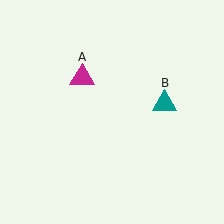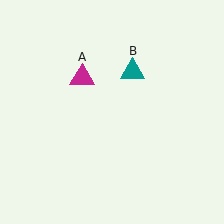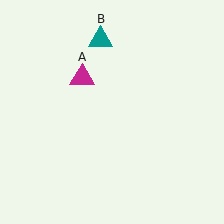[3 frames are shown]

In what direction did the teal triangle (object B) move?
The teal triangle (object B) moved up and to the left.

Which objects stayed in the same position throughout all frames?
Magenta triangle (object A) remained stationary.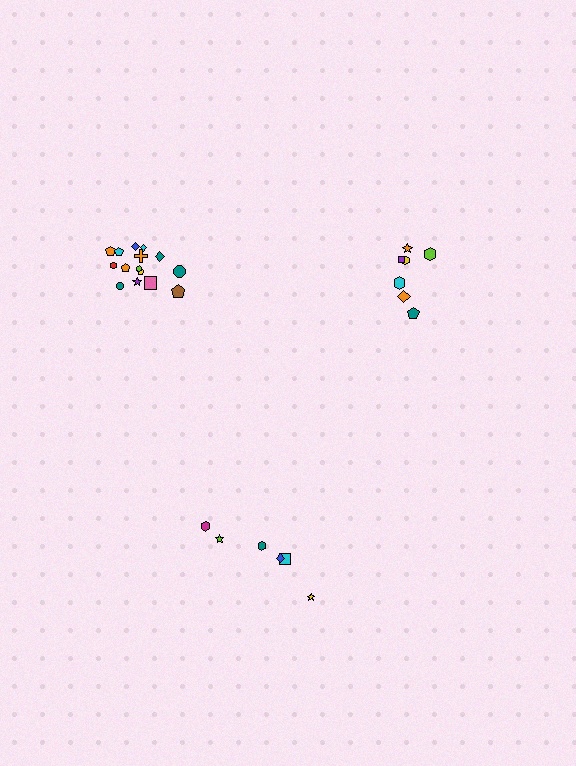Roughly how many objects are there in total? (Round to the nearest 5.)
Roughly 30 objects in total.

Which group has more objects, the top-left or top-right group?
The top-left group.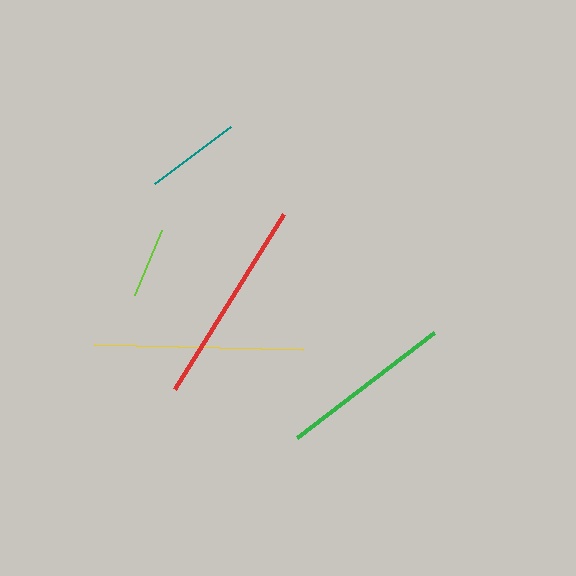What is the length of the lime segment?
The lime segment is approximately 71 pixels long.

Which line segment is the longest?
The yellow line is the longest at approximately 210 pixels.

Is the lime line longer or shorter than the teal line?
The teal line is longer than the lime line.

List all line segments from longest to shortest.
From longest to shortest: yellow, red, green, teal, lime.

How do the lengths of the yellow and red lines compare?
The yellow and red lines are approximately the same length.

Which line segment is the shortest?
The lime line is the shortest at approximately 71 pixels.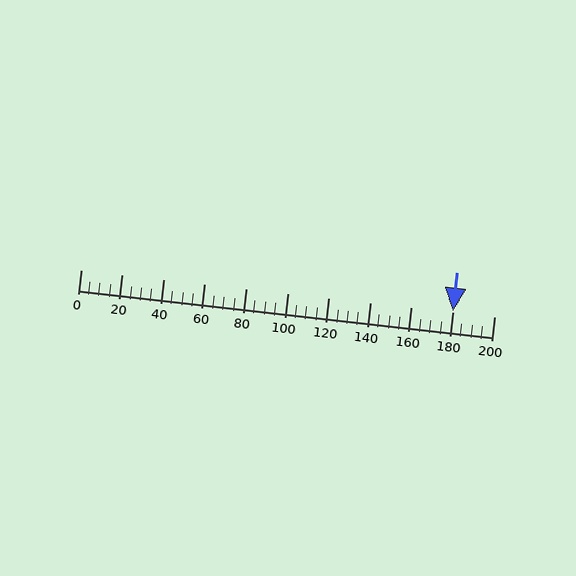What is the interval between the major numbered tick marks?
The major tick marks are spaced 20 units apart.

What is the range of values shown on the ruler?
The ruler shows values from 0 to 200.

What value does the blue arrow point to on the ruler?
The blue arrow points to approximately 180.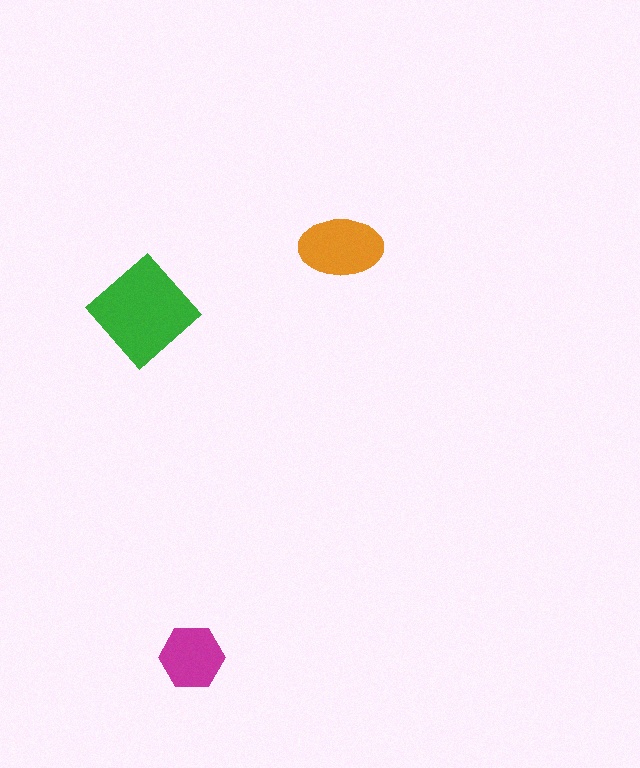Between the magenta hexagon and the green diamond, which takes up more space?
The green diamond.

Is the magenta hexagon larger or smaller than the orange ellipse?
Smaller.